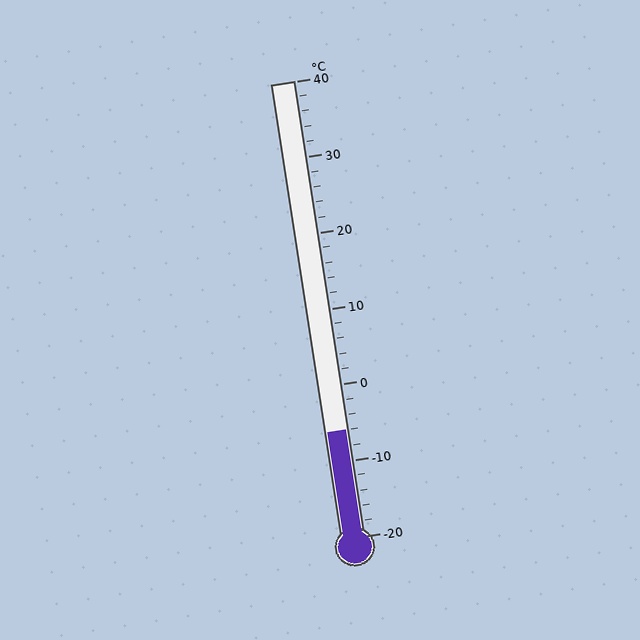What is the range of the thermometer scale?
The thermometer scale ranges from -20°C to 40°C.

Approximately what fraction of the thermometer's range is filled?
The thermometer is filled to approximately 25% of its range.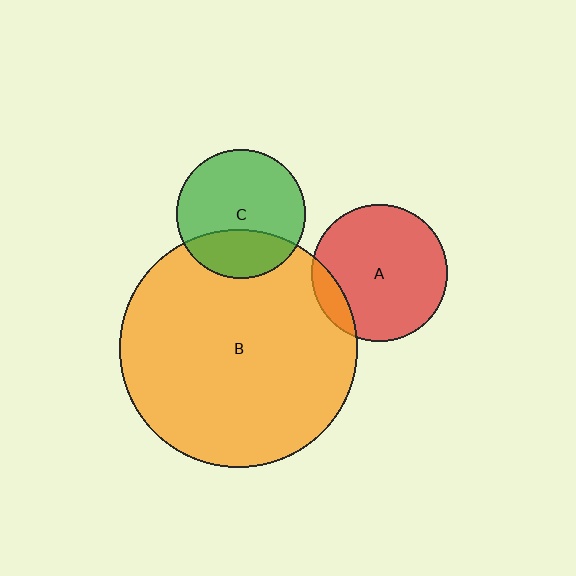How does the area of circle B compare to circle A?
Approximately 3.0 times.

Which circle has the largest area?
Circle B (orange).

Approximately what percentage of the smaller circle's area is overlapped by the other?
Approximately 10%.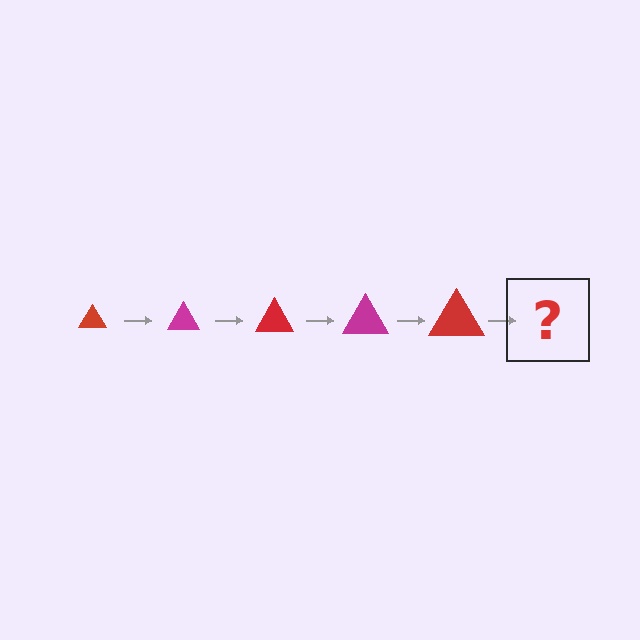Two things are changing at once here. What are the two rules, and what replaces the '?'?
The two rules are that the triangle grows larger each step and the color cycles through red and magenta. The '?' should be a magenta triangle, larger than the previous one.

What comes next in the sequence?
The next element should be a magenta triangle, larger than the previous one.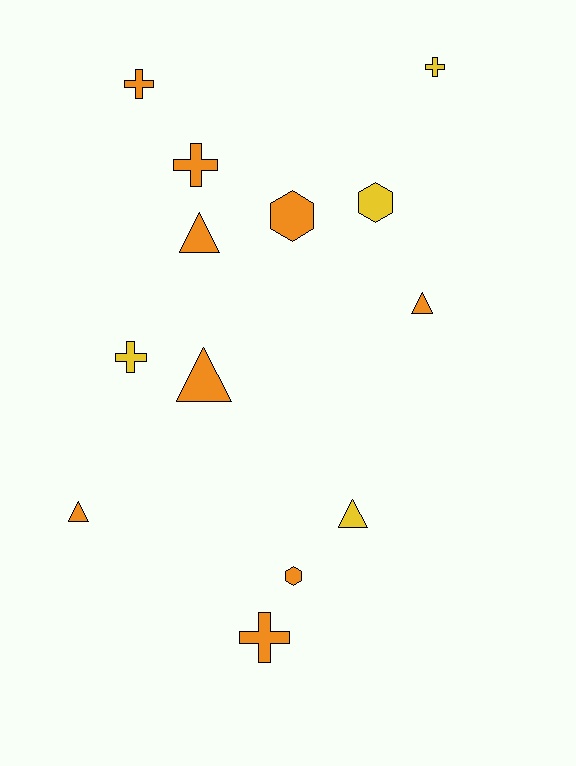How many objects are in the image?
There are 13 objects.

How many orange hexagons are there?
There are 2 orange hexagons.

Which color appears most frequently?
Orange, with 9 objects.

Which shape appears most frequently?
Triangle, with 5 objects.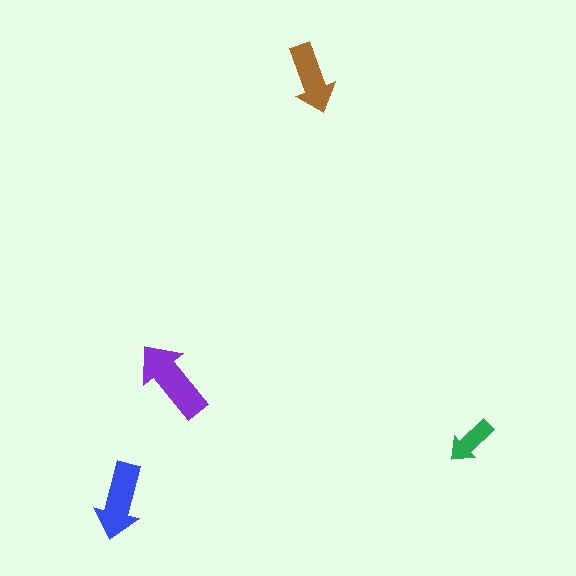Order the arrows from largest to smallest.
the purple one, the blue one, the brown one, the green one.